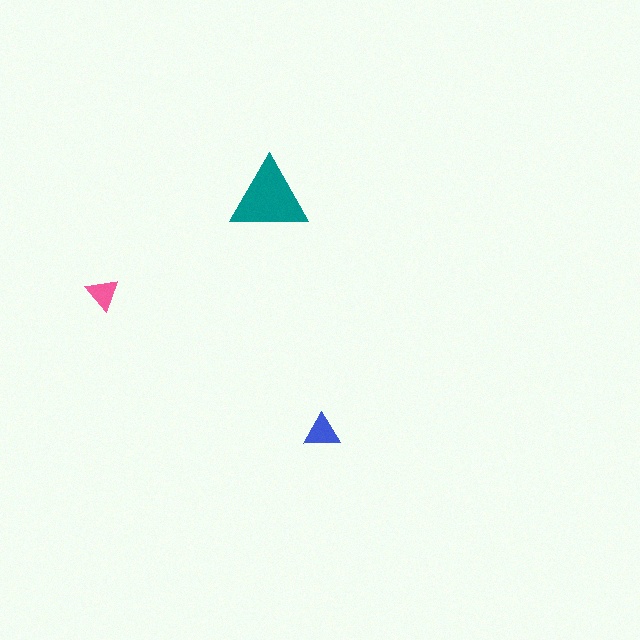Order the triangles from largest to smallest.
the teal one, the blue one, the pink one.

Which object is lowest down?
The blue triangle is bottommost.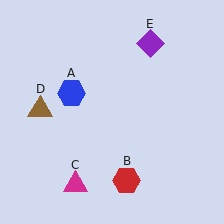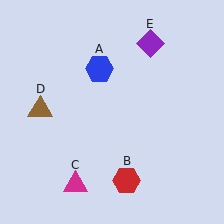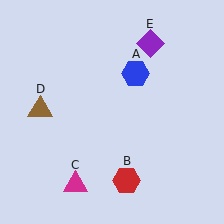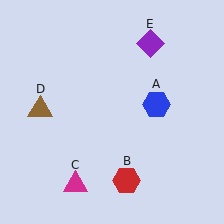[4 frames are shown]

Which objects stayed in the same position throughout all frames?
Red hexagon (object B) and magenta triangle (object C) and brown triangle (object D) and purple diamond (object E) remained stationary.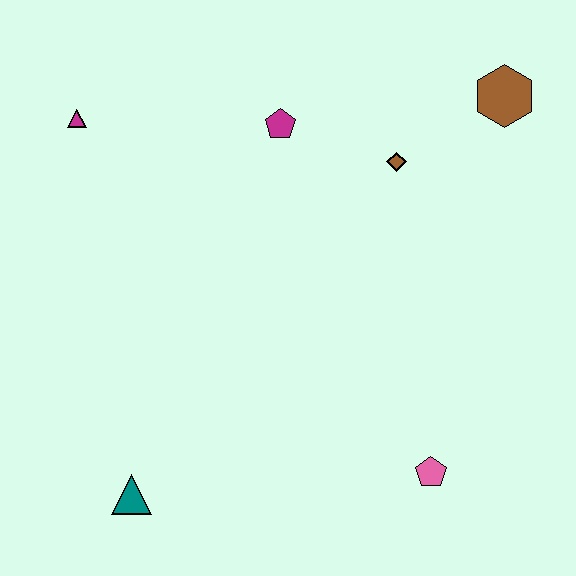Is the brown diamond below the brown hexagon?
Yes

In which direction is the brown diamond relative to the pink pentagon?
The brown diamond is above the pink pentagon.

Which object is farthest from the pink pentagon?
The magenta triangle is farthest from the pink pentagon.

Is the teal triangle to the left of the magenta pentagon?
Yes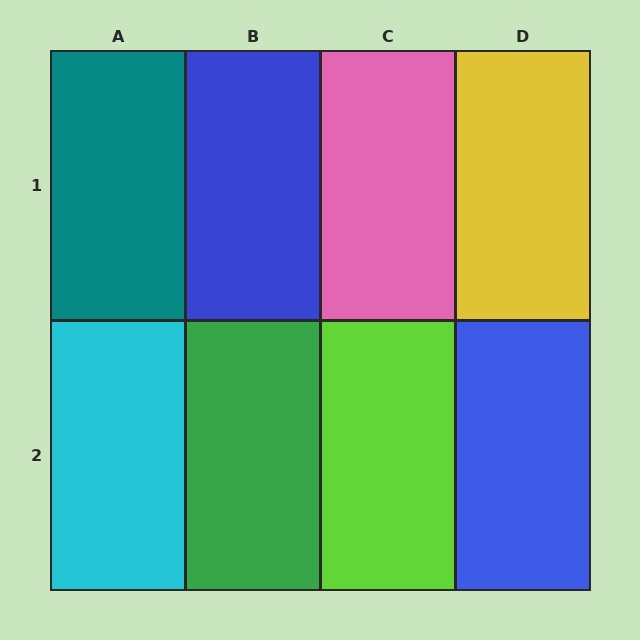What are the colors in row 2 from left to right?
Cyan, green, lime, blue.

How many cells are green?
1 cell is green.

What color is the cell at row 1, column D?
Yellow.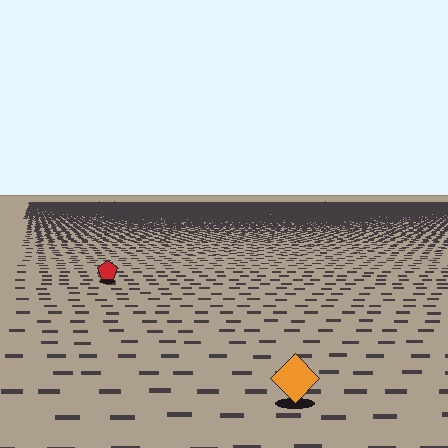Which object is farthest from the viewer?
The red pentagon is farthest from the viewer. It appears smaller and the ground texture around it is denser.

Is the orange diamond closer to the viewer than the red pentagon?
Yes. The orange diamond is closer — you can tell from the texture gradient: the ground texture is coarser near it.